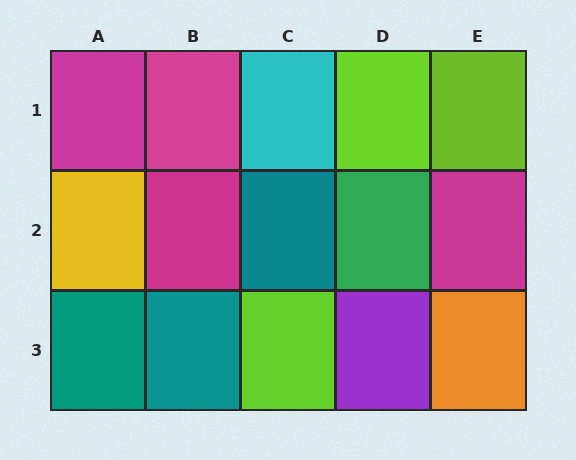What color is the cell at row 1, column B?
Magenta.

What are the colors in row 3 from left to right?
Teal, teal, lime, purple, orange.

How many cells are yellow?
1 cell is yellow.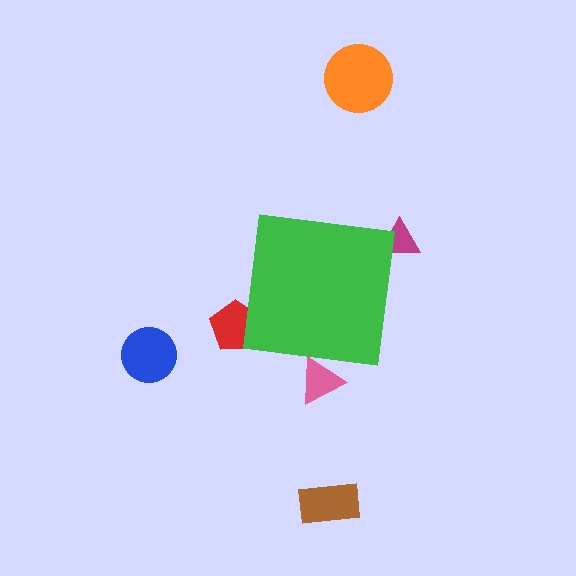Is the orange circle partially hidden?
No, the orange circle is fully visible.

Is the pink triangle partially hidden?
Yes, the pink triangle is partially hidden behind the green square.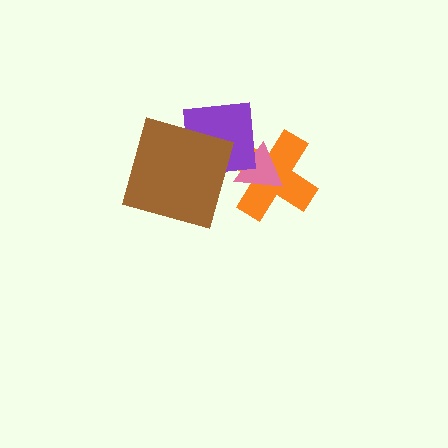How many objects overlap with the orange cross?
2 objects overlap with the orange cross.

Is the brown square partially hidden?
No, no other shape covers it.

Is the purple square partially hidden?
Yes, it is partially covered by another shape.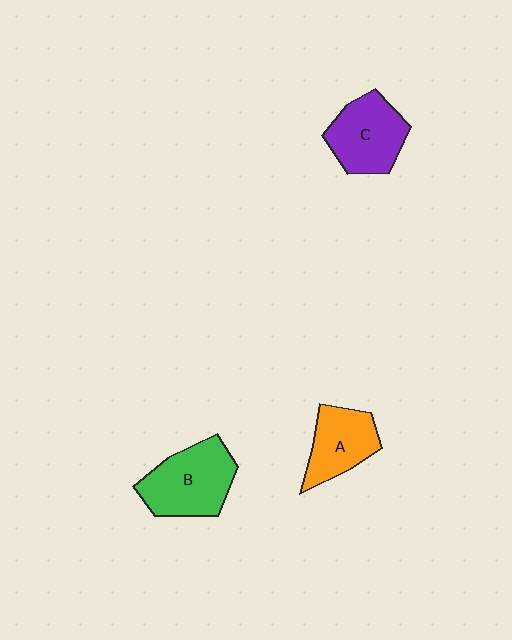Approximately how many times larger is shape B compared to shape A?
Approximately 1.3 times.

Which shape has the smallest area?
Shape A (orange).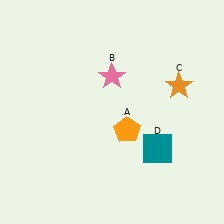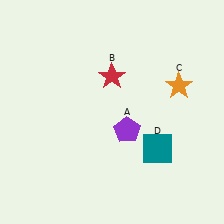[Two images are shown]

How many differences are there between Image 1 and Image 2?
There are 2 differences between the two images.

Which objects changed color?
A changed from orange to purple. B changed from pink to red.